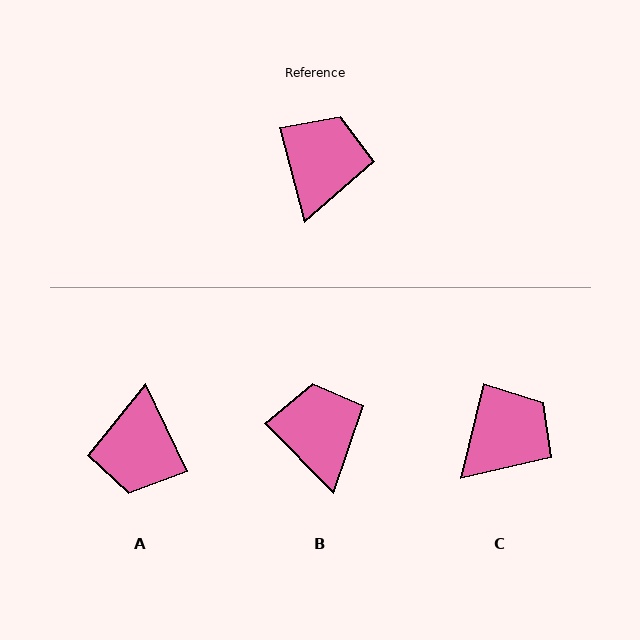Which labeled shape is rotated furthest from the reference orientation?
A, about 170 degrees away.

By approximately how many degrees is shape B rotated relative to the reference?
Approximately 30 degrees counter-clockwise.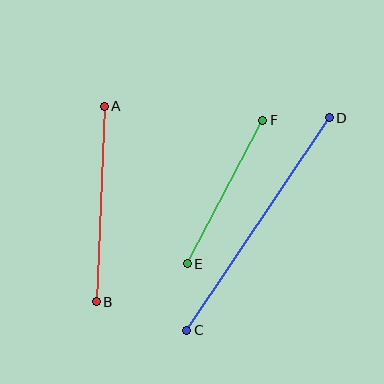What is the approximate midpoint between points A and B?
The midpoint is at approximately (100, 204) pixels.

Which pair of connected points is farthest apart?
Points C and D are farthest apart.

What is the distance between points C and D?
The distance is approximately 256 pixels.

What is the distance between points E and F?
The distance is approximately 162 pixels.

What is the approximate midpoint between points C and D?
The midpoint is at approximately (258, 224) pixels.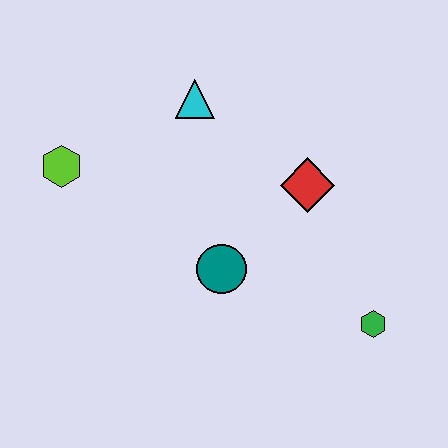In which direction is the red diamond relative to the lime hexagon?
The red diamond is to the right of the lime hexagon.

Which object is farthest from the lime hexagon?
The green hexagon is farthest from the lime hexagon.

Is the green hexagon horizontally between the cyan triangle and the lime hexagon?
No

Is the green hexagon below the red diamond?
Yes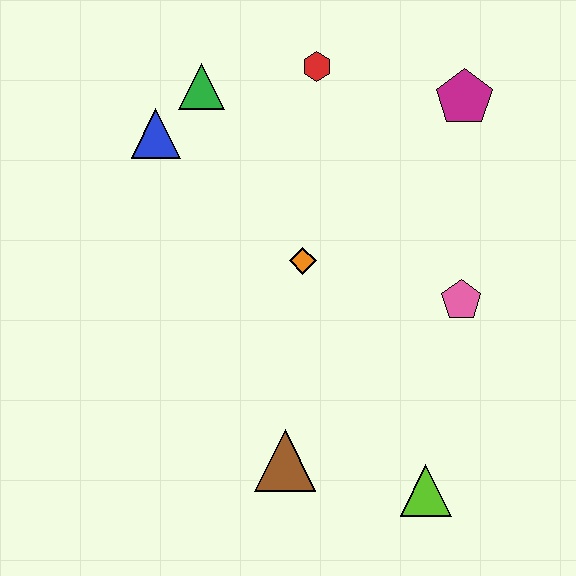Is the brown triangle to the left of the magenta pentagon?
Yes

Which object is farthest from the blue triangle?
The lime triangle is farthest from the blue triangle.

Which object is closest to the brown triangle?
The lime triangle is closest to the brown triangle.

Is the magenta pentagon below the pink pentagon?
No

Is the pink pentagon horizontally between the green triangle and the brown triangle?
No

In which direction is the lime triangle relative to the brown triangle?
The lime triangle is to the right of the brown triangle.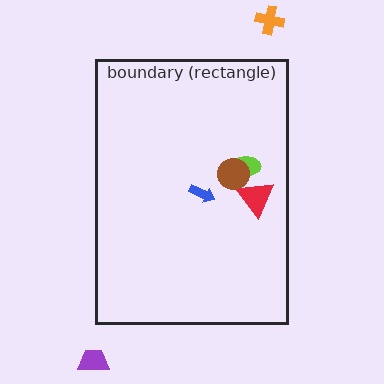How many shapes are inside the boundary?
4 inside, 2 outside.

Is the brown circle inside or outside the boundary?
Inside.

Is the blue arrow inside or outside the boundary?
Inside.